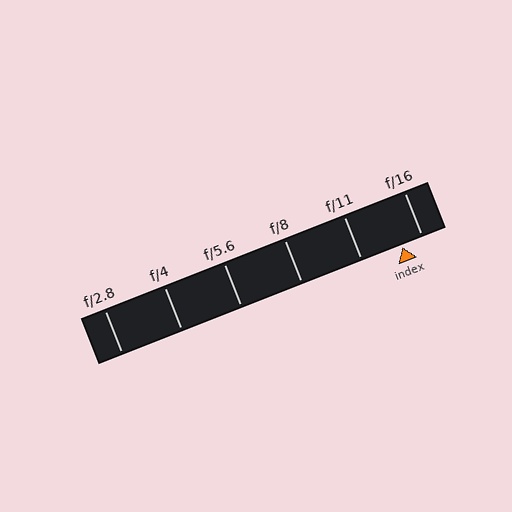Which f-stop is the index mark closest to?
The index mark is closest to f/16.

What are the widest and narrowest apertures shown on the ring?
The widest aperture shown is f/2.8 and the narrowest is f/16.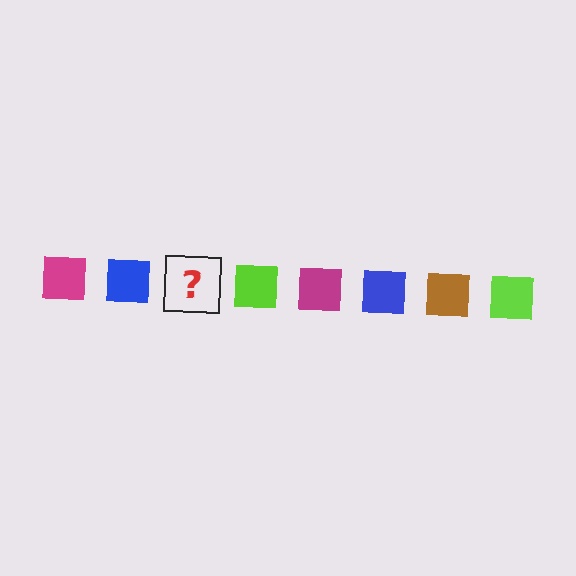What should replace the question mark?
The question mark should be replaced with a brown square.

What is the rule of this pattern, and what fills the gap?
The rule is that the pattern cycles through magenta, blue, brown, lime squares. The gap should be filled with a brown square.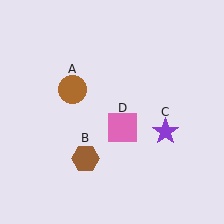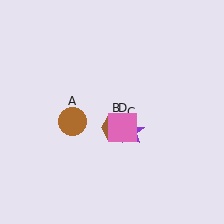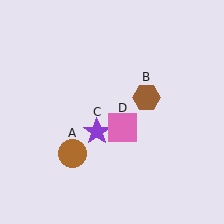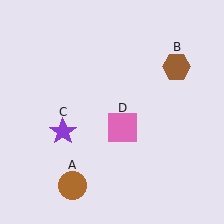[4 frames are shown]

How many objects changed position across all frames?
3 objects changed position: brown circle (object A), brown hexagon (object B), purple star (object C).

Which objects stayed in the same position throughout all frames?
Pink square (object D) remained stationary.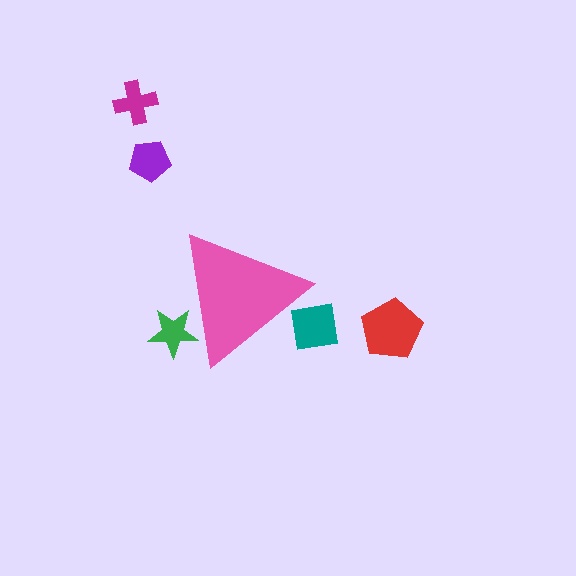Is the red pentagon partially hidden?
No, the red pentagon is fully visible.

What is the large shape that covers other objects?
A pink triangle.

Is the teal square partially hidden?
Yes, the teal square is partially hidden behind the pink triangle.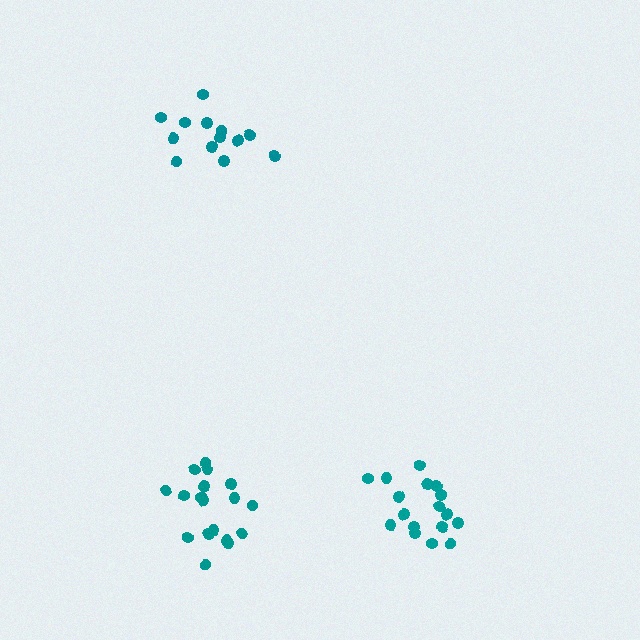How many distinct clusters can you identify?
There are 3 distinct clusters.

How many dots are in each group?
Group 1: 13 dots, Group 2: 18 dots, Group 3: 17 dots (48 total).